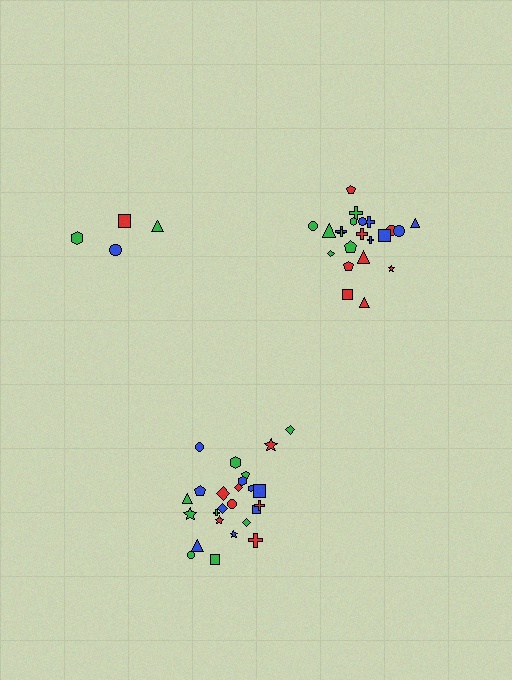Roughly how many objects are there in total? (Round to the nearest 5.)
Roughly 50 objects in total.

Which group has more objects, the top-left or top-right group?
The top-right group.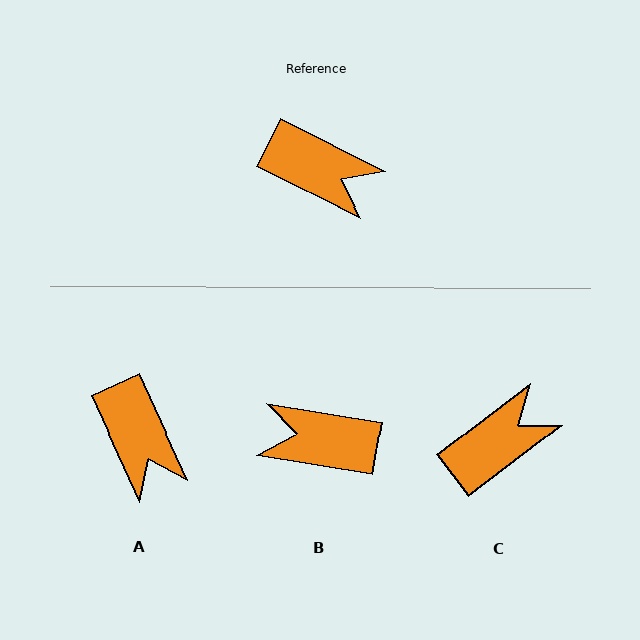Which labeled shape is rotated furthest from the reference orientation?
B, about 163 degrees away.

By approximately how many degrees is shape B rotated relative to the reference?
Approximately 163 degrees clockwise.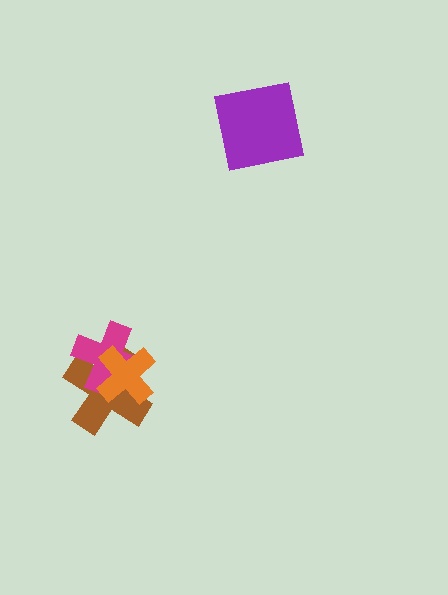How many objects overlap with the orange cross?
2 objects overlap with the orange cross.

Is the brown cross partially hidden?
Yes, it is partially covered by another shape.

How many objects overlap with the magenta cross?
2 objects overlap with the magenta cross.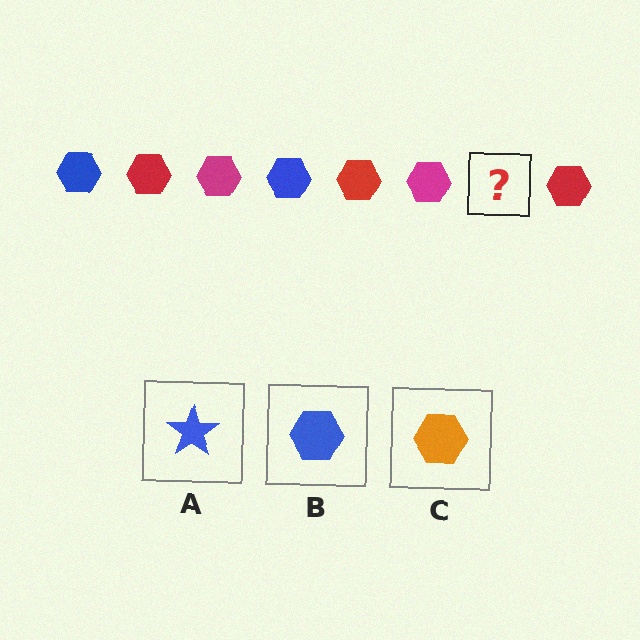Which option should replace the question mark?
Option B.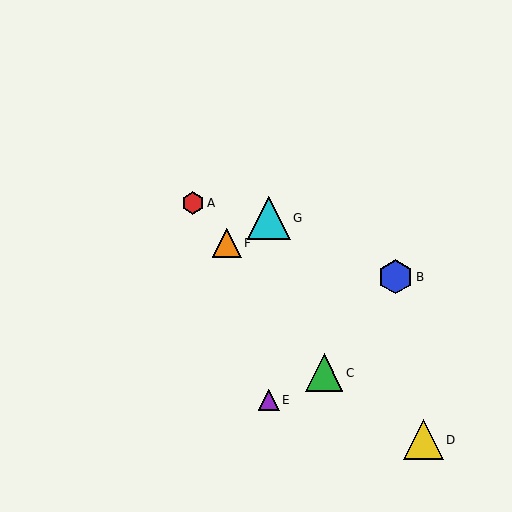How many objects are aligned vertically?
2 objects (E, G) are aligned vertically.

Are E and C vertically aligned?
No, E is at x≈269 and C is at x≈324.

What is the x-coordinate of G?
Object G is at x≈269.